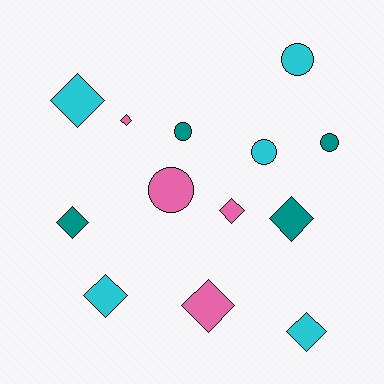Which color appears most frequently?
Cyan, with 5 objects.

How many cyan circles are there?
There are 2 cyan circles.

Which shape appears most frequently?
Diamond, with 8 objects.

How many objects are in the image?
There are 13 objects.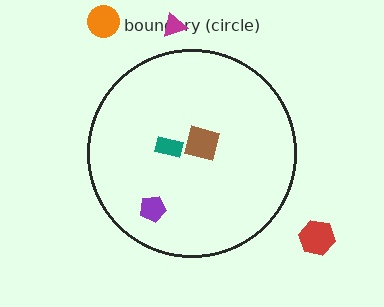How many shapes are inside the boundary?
3 inside, 3 outside.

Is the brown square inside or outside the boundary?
Inside.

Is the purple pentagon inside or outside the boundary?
Inside.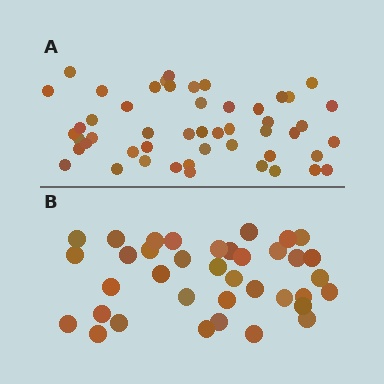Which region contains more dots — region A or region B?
Region A (the top region) has more dots.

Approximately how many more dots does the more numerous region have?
Region A has approximately 15 more dots than region B.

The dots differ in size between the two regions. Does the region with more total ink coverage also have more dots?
No. Region B has more total ink coverage because its dots are larger, but region A actually contains more individual dots. Total area can be misleading — the number of items is what matters here.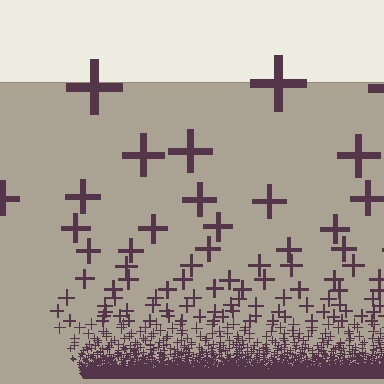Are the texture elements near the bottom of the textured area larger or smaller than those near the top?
Smaller. The gradient is inverted — elements near the bottom are smaller and denser.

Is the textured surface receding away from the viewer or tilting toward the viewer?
The surface appears to tilt toward the viewer. Texture elements get larger and sparser toward the top.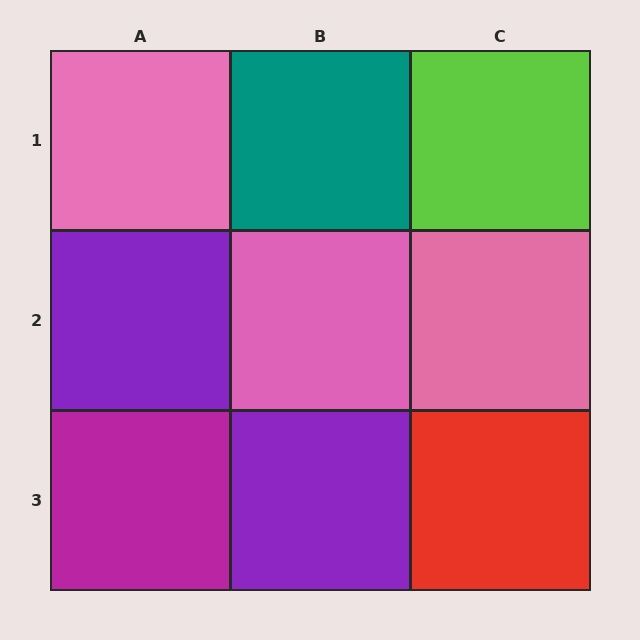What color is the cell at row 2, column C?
Pink.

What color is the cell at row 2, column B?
Pink.